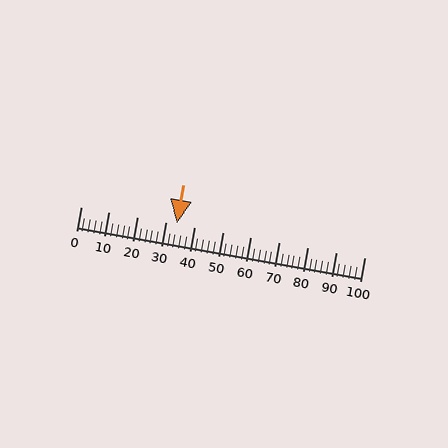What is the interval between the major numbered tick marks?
The major tick marks are spaced 10 units apart.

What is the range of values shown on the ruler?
The ruler shows values from 0 to 100.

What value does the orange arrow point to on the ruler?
The orange arrow points to approximately 34.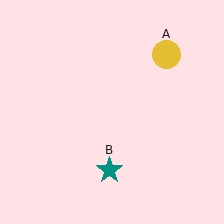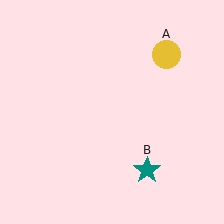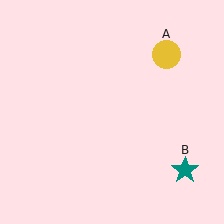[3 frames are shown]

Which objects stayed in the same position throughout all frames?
Yellow circle (object A) remained stationary.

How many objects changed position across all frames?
1 object changed position: teal star (object B).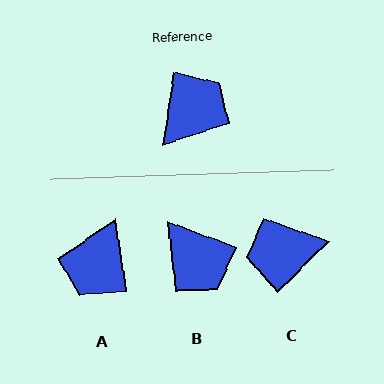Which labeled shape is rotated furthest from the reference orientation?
A, about 163 degrees away.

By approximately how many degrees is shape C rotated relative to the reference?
Approximately 143 degrees counter-clockwise.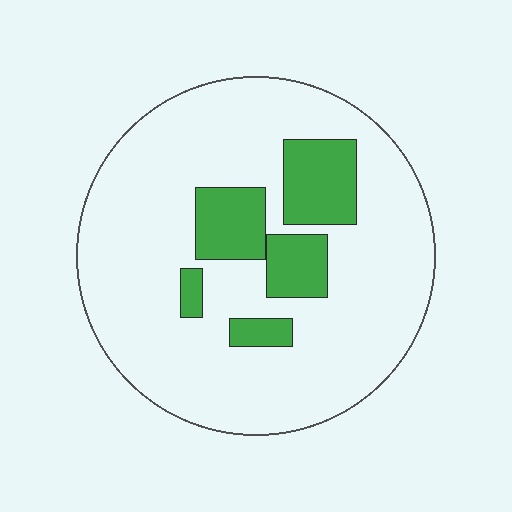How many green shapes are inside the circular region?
5.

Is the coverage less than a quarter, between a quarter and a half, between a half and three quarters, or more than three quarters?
Less than a quarter.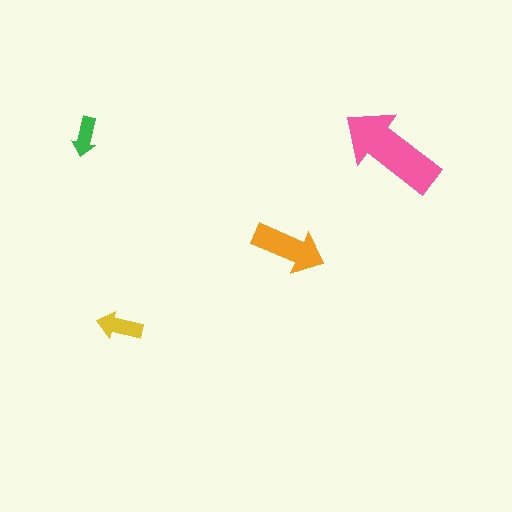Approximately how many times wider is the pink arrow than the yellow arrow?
About 2.5 times wider.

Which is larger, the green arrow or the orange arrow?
The orange one.